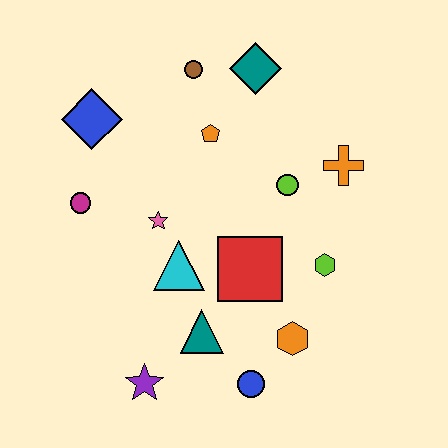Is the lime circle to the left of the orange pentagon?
No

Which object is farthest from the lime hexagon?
The blue diamond is farthest from the lime hexagon.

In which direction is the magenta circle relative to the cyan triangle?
The magenta circle is to the left of the cyan triangle.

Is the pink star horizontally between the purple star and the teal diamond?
Yes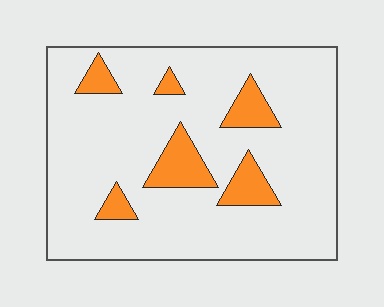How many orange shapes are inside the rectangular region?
6.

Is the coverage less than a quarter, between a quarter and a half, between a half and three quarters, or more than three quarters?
Less than a quarter.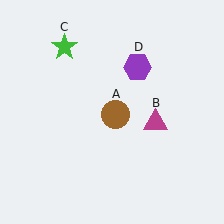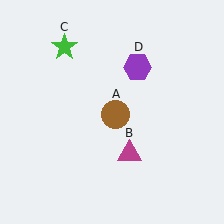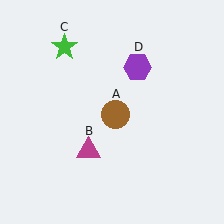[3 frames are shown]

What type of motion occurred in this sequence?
The magenta triangle (object B) rotated clockwise around the center of the scene.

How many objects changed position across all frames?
1 object changed position: magenta triangle (object B).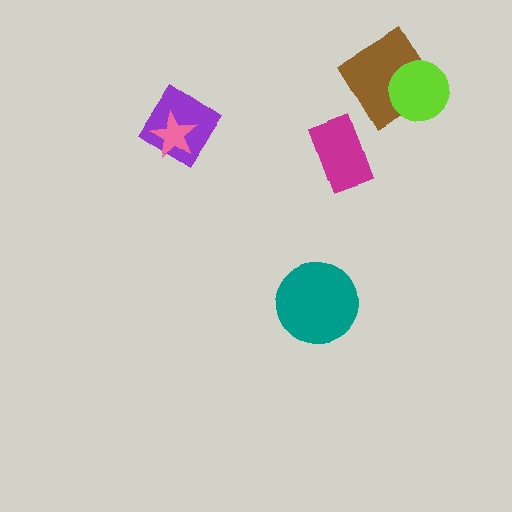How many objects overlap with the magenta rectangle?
0 objects overlap with the magenta rectangle.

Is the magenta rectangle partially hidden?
No, no other shape covers it.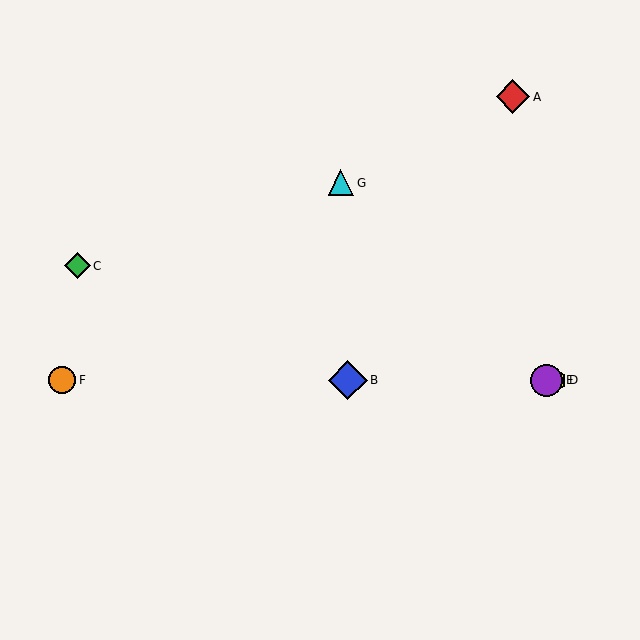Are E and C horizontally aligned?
No, E is at y≈380 and C is at y≈266.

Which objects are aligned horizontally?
Objects B, D, E, F are aligned horizontally.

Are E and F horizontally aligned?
Yes, both are at y≈380.